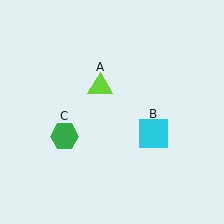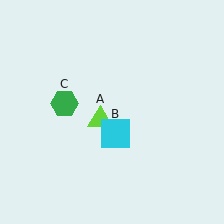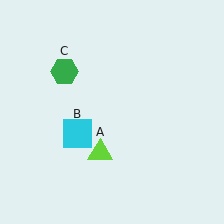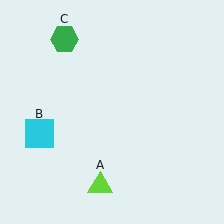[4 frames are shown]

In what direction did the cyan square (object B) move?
The cyan square (object B) moved left.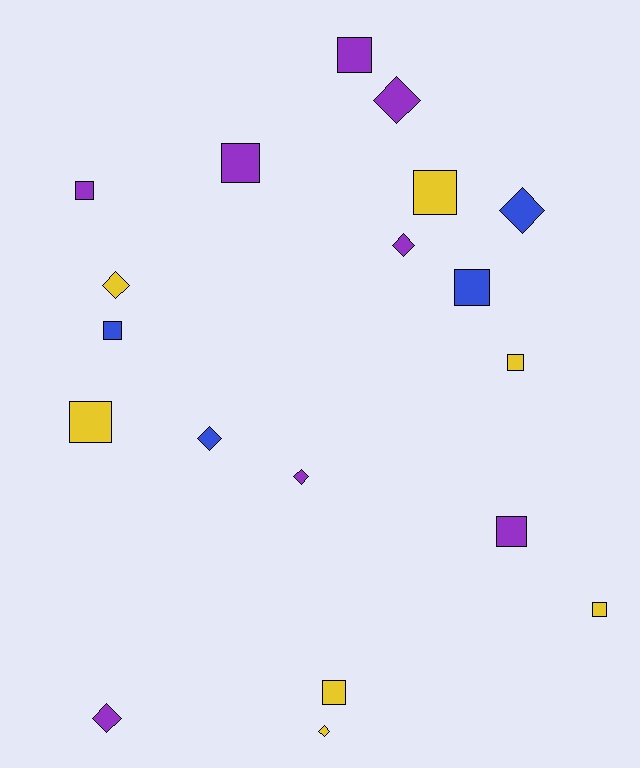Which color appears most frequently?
Purple, with 8 objects.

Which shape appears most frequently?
Square, with 11 objects.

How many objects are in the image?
There are 19 objects.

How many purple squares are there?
There are 4 purple squares.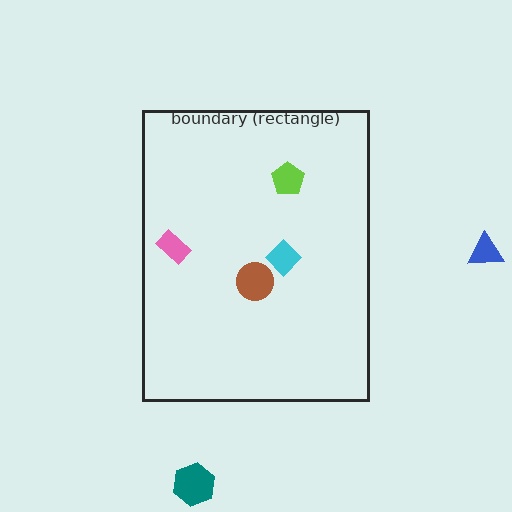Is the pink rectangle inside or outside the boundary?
Inside.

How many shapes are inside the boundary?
4 inside, 2 outside.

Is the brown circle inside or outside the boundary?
Inside.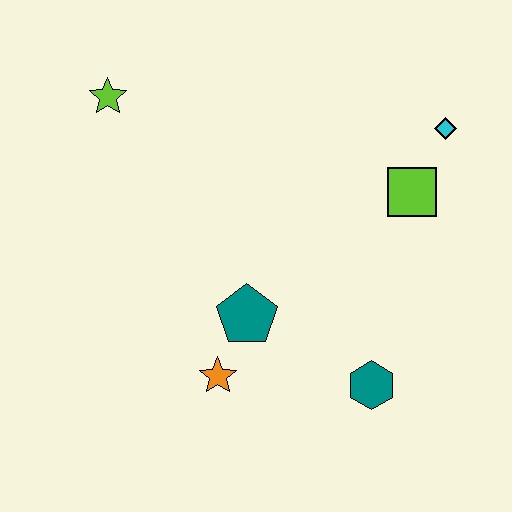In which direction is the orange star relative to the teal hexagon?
The orange star is to the left of the teal hexagon.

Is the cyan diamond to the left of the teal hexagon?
No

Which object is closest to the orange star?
The teal pentagon is closest to the orange star.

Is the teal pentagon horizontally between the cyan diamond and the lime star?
Yes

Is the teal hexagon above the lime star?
No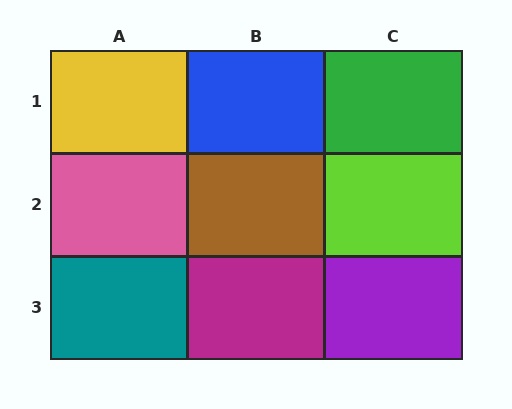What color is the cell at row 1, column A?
Yellow.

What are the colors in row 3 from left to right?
Teal, magenta, purple.